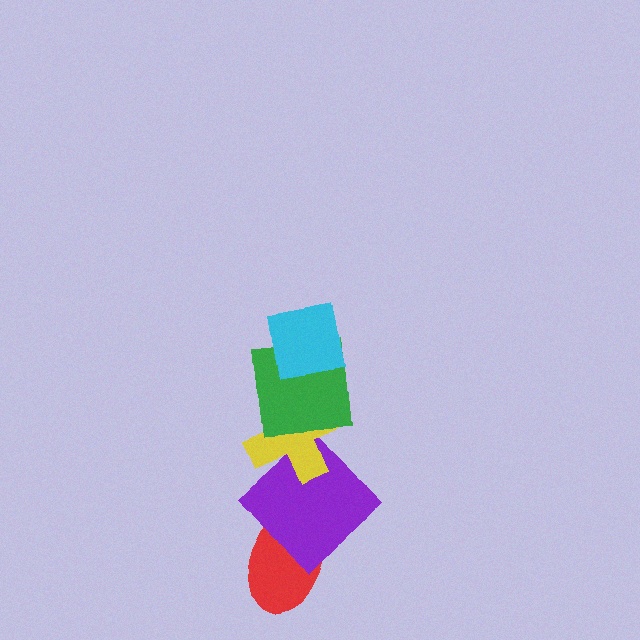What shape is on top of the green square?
The cyan square is on top of the green square.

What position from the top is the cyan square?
The cyan square is 1st from the top.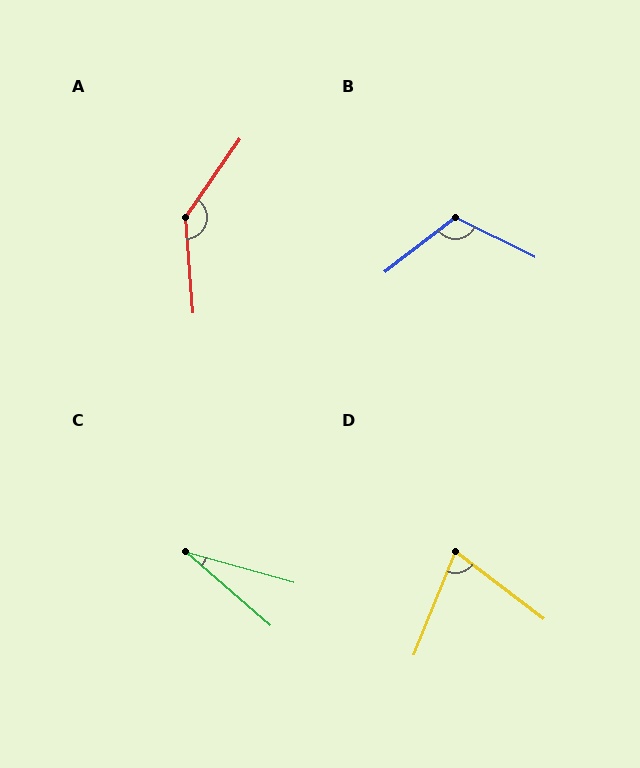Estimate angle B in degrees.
Approximately 116 degrees.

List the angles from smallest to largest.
C (25°), D (75°), B (116°), A (141°).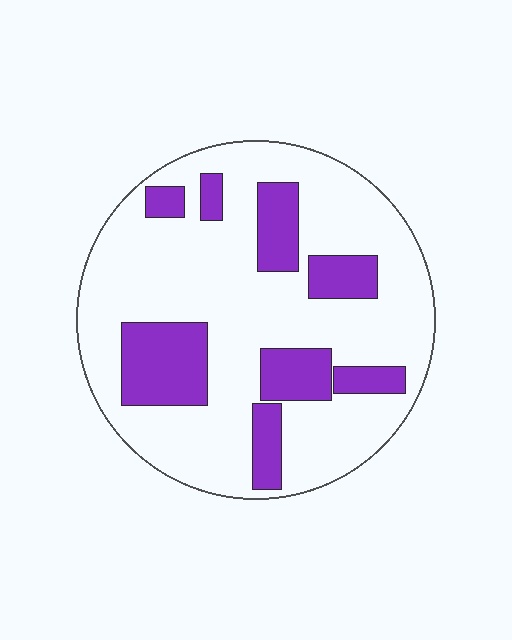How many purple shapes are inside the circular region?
8.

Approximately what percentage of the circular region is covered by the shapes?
Approximately 25%.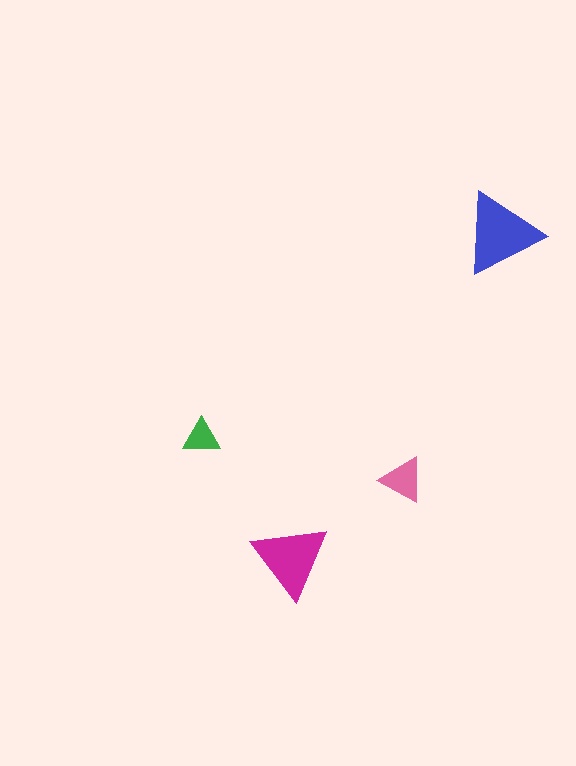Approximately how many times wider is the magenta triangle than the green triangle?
About 2 times wider.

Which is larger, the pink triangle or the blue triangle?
The blue one.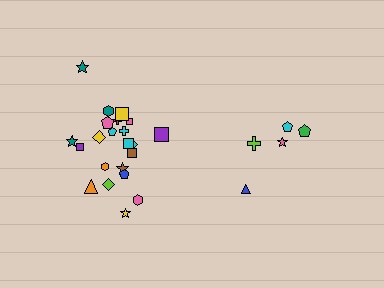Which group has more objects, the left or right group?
The left group.